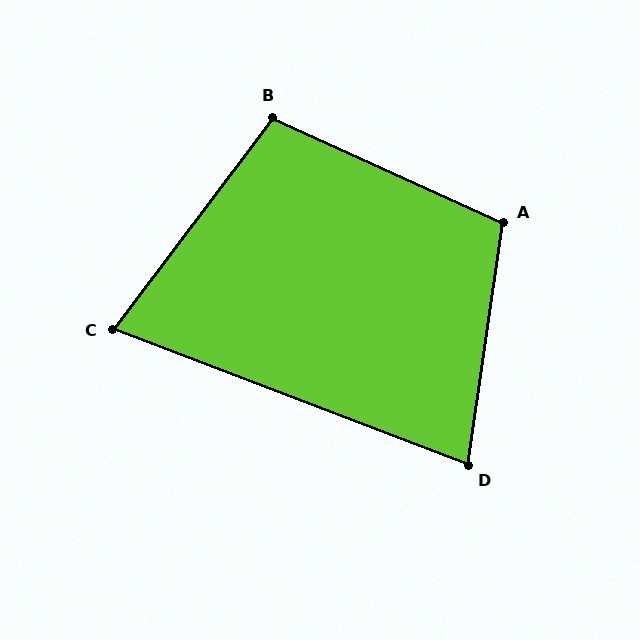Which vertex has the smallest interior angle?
C, at approximately 74 degrees.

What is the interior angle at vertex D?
Approximately 77 degrees (acute).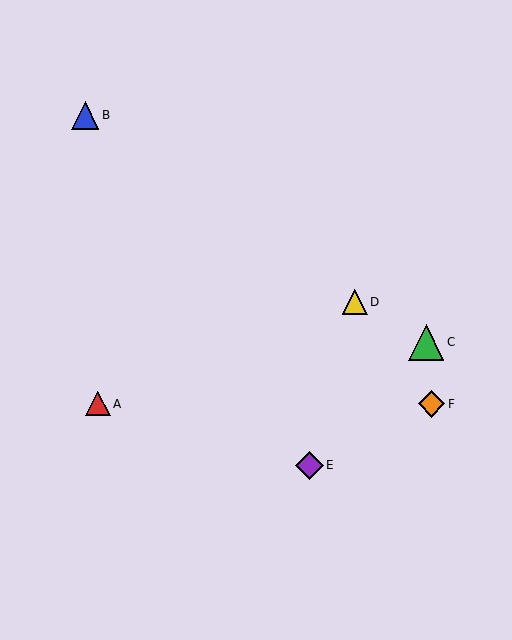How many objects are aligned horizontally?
2 objects (A, F) are aligned horizontally.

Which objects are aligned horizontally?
Objects A, F are aligned horizontally.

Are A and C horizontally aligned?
No, A is at y≈404 and C is at y≈342.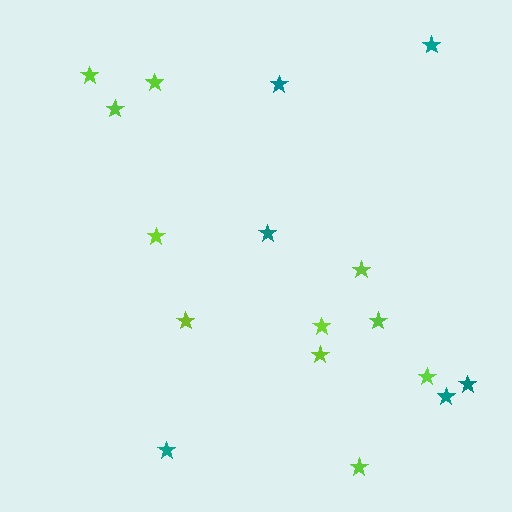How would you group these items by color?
There are 2 groups: one group of teal stars (6) and one group of lime stars (11).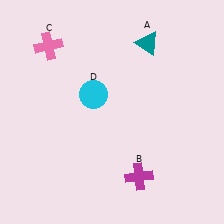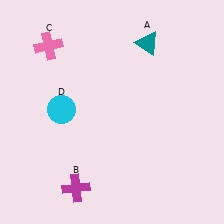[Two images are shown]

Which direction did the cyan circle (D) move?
The cyan circle (D) moved left.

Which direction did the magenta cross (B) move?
The magenta cross (B) moved left.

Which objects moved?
The objects that moved are: the magenta cross (B), the cyan circle (D).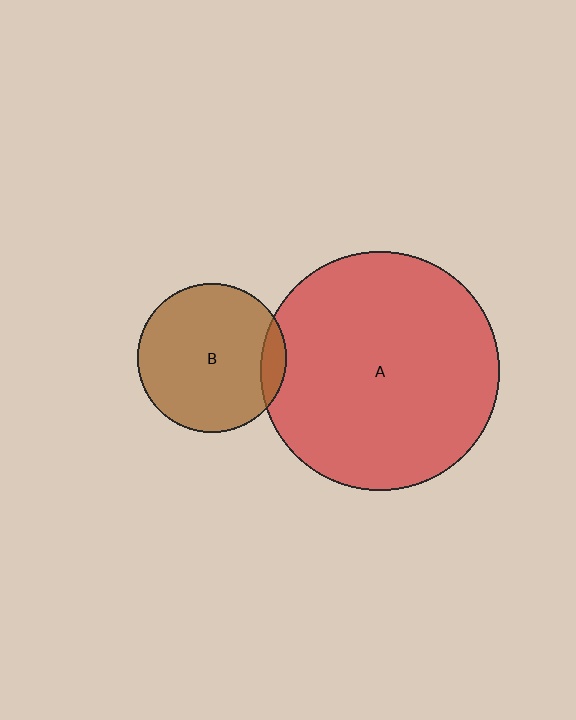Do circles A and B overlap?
Yes.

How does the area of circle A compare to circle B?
Approximately 2.6 times.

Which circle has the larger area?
Circle A (red).